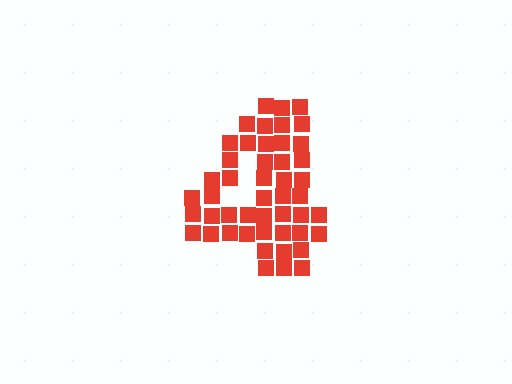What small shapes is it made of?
It is made of small squares.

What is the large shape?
The large shape is the digit 4.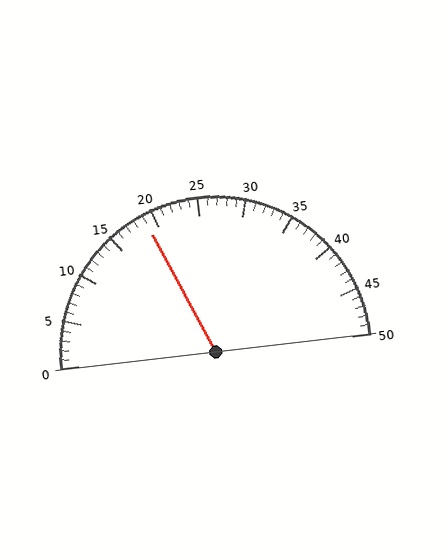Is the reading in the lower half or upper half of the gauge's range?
The reading is in the lower half of the range (0 to 50).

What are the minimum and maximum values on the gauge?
The gauge ranges from 0 to 50.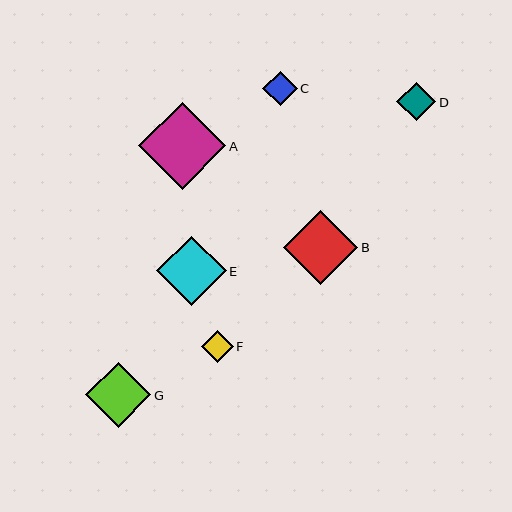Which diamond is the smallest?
Diamond F is the smallest with a size of approximately 32 pixels.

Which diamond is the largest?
Diamond A is the largest with a size of approximately 87 pixels.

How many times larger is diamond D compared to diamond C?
Diamond D is approximately 1.1 times the size of diamond C.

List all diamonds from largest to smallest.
From largest to smallest: A, B, E, G, D, C, F.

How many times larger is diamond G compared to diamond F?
Diamond G is approximately 2.0 times the size of diamond F.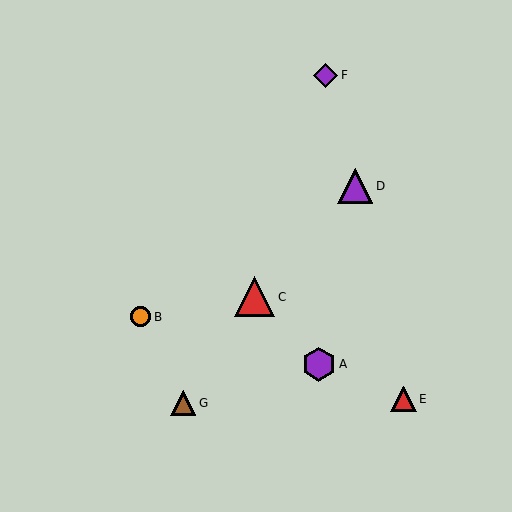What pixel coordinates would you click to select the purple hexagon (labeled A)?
Click at (319, 364) to select the purple hexagon A.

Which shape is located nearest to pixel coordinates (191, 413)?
The brown triangle (labeled G) at (183, 403) is nearest to that location.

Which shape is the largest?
The red triangle (labeled C) is the largest.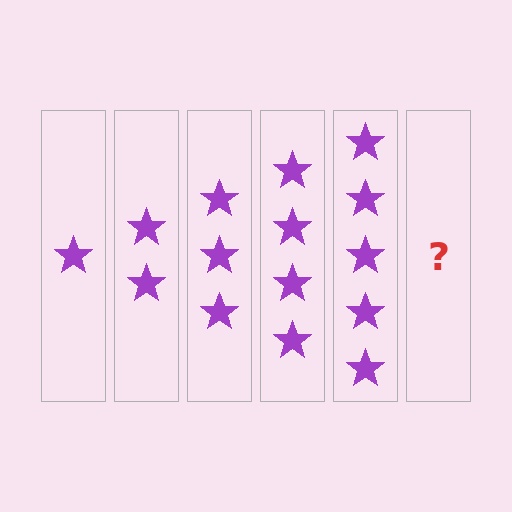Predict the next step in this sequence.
The next step is 6 stars.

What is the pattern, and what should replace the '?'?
The pattern is that each step adds one more star. The '?' should be 6 stars.